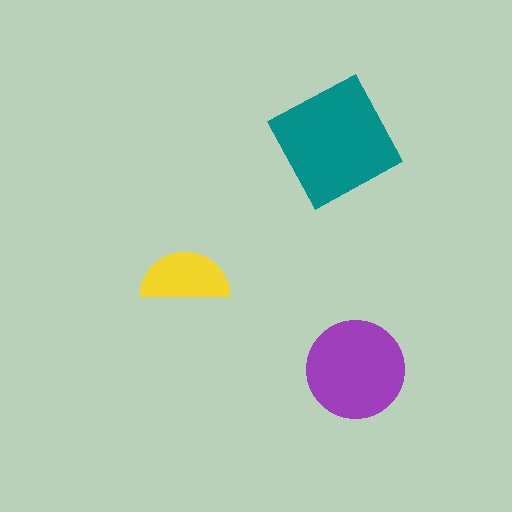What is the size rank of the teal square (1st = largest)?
1st.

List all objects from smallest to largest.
The yellow semicircle, the purple circle, the teal square.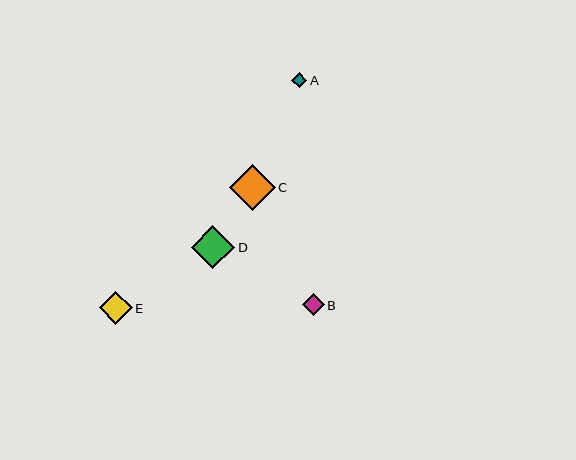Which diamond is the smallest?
Diamond A is the smallest with a size of approximately 15 pixels.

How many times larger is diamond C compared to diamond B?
Diamond C is approximately 2.1 times the size of diamond B.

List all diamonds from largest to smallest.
From largest to smallest: C, D, E, B, A.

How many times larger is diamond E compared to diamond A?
Diamond E is approximately 2.2 times the size of diamond A.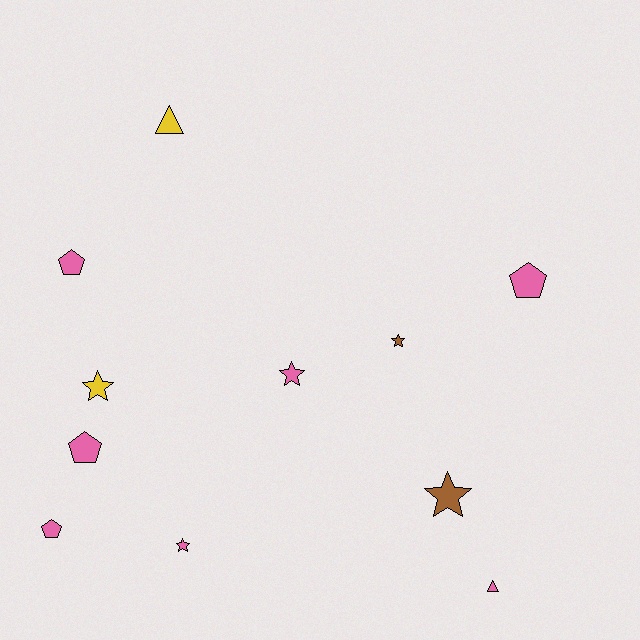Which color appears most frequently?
Pink, with 7 objects.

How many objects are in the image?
There are 11 objects.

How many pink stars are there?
There are 2 pink stars.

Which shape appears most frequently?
Star, with 5 objects.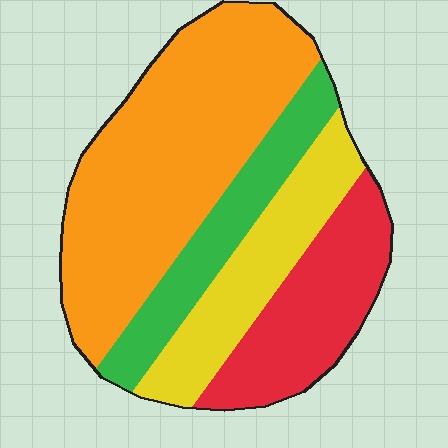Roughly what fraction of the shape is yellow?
Yellow covers around 20% of the shape.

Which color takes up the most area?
Orange, at roughly 45%.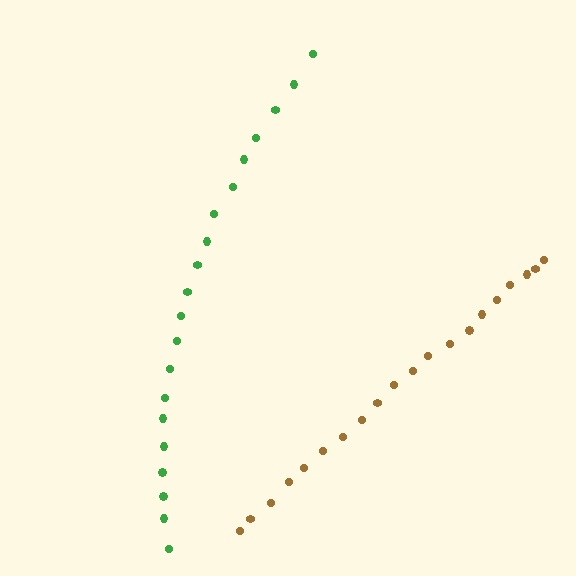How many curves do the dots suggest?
There are 2 distinct paths.